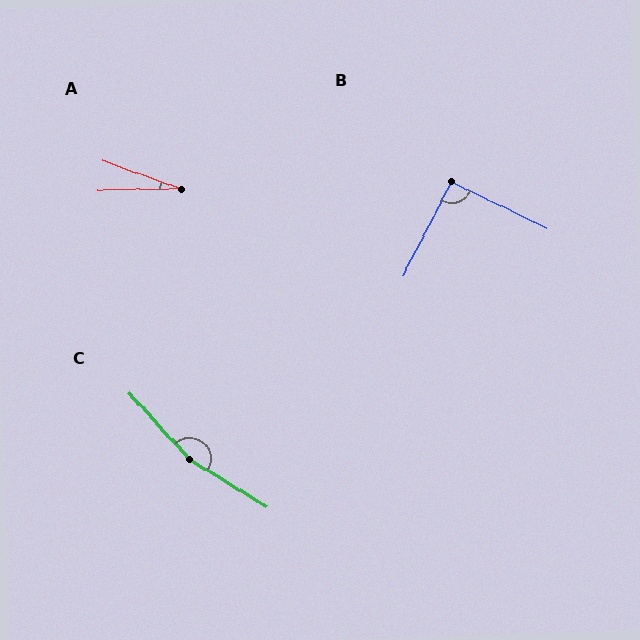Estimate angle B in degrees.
Approximately 91 degrees.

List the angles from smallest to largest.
A (21°), B (91°), C (163°).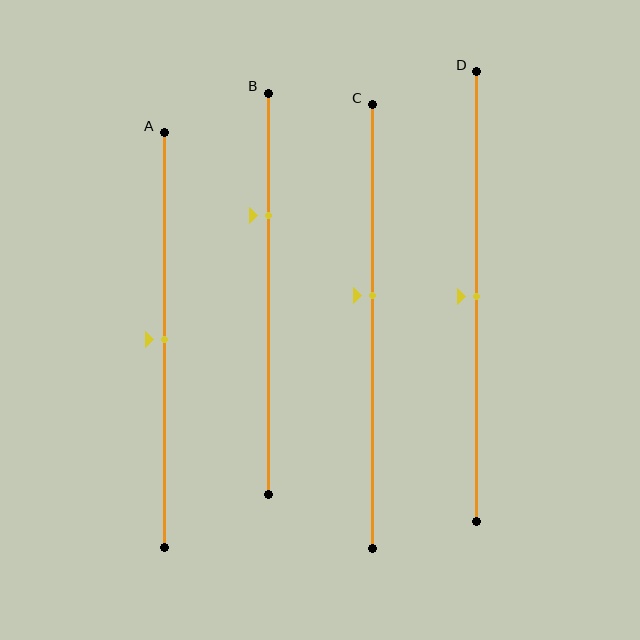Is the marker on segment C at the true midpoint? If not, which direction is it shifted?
No, the marker on segment C is shifted upward by about 7% of the segment length.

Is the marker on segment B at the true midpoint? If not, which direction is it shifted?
No, the marker on segment B is shifted upward by about 20% of the segment length.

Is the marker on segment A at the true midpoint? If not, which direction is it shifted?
Yes, the marker on segment A is at the true midpoint.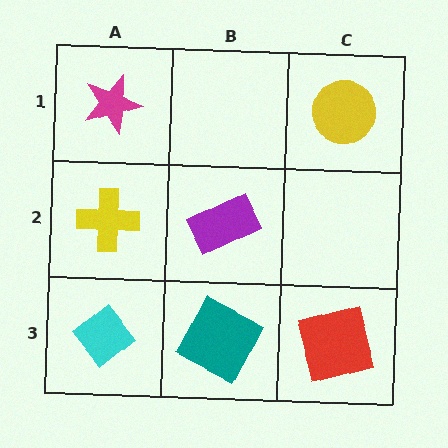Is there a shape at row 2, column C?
No, that cell is empty.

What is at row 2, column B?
A purple rectangle.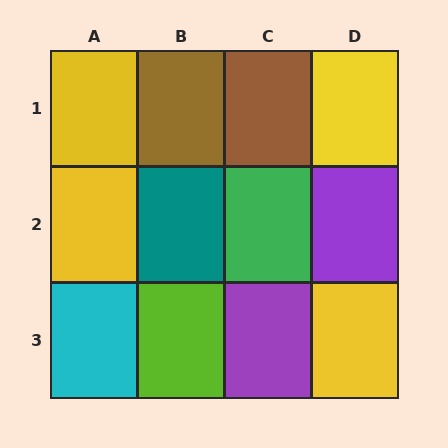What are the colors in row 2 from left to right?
Yellow, teal, green, purple.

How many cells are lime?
1 cell is lime.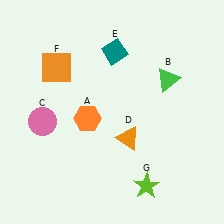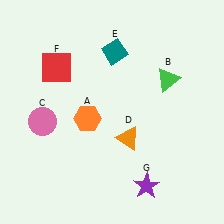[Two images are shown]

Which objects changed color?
F changed from orange to red. G changed from lime to purple.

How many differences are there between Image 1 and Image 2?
There are 2 differences between the two images.